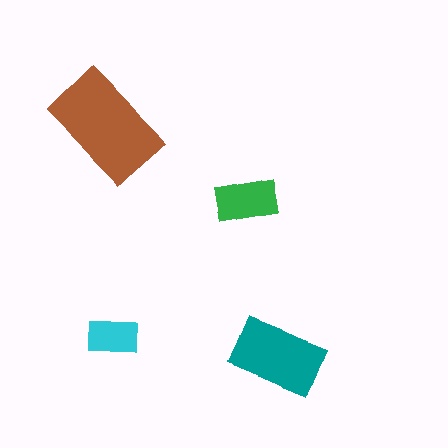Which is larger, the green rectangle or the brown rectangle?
The brown one.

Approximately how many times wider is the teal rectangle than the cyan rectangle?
About 2 times wider.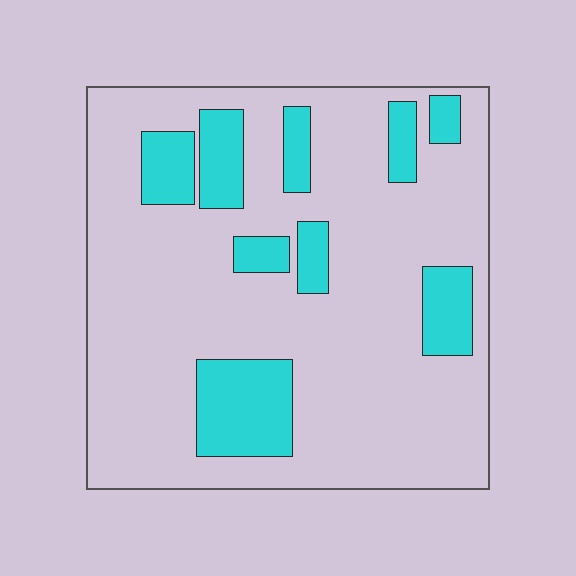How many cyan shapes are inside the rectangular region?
9.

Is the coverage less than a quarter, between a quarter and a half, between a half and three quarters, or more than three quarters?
Less than a quarter.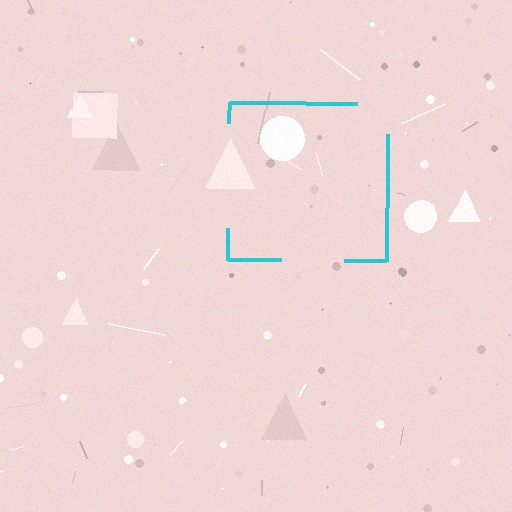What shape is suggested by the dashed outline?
The dashed outline suggests a square.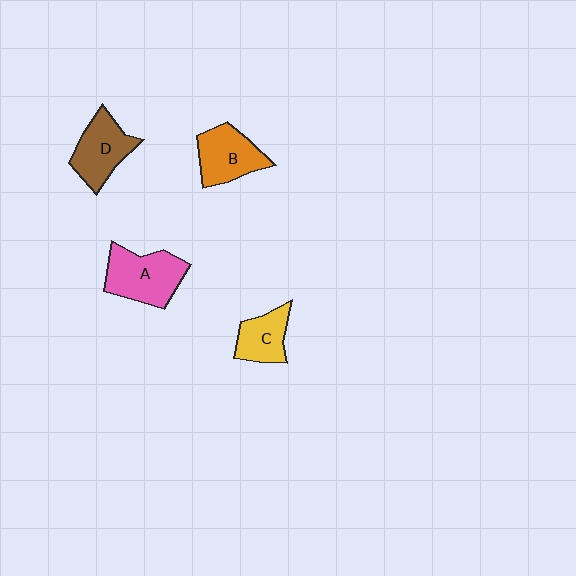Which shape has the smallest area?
Shape C (yellow).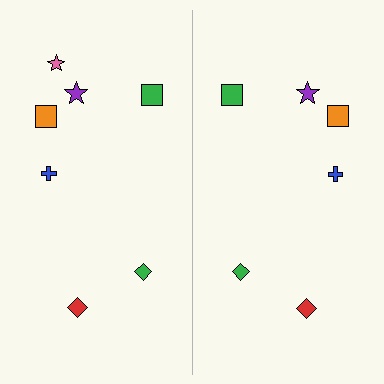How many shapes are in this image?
There are 13 shapes in this image.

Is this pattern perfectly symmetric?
No, the pattern is not perfectly symmetric. A pink star is missing from the right side.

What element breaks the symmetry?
A pink star is missing from the right side.